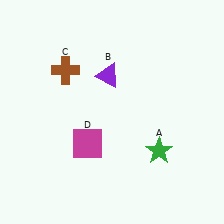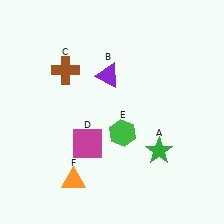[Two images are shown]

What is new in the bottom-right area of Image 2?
A green hexagon (E) was added in the bottom-right area of Image 2.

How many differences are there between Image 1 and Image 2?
There are 2 differences between the two images.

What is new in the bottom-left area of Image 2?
An orange triangle (F) was added in the bottom-left area of Image 2.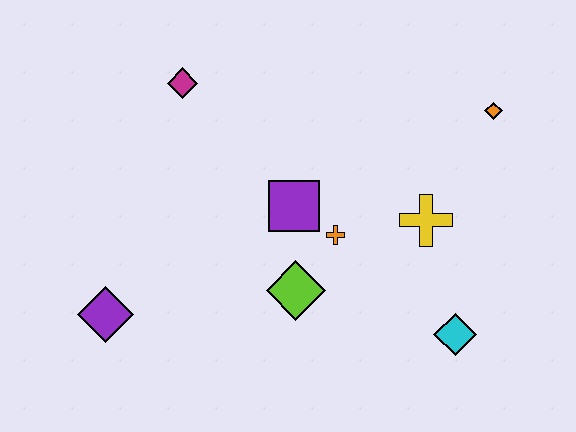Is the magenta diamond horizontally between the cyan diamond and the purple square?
No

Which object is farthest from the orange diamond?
The purple diamond is farthest from the orange diamond.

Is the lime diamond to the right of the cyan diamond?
No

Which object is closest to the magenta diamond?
The purple square is closest to the magenta diamond.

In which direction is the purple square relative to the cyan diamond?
The purple square is to the left of the cyan diamond.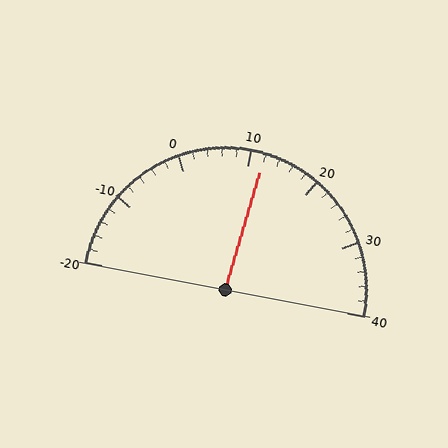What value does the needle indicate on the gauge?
The needle indicates approximately 12.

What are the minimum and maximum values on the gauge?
The gauge ranges from -20 to 40.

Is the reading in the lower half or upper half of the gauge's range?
The reading is in the upper half of the range (-20 to 40).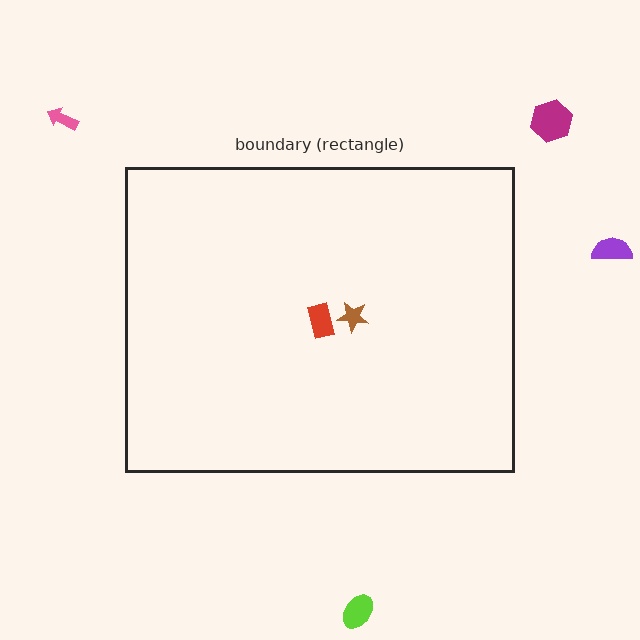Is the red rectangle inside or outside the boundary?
Inside.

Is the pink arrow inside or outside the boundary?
Outside.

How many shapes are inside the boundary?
2 inside, 4 outside.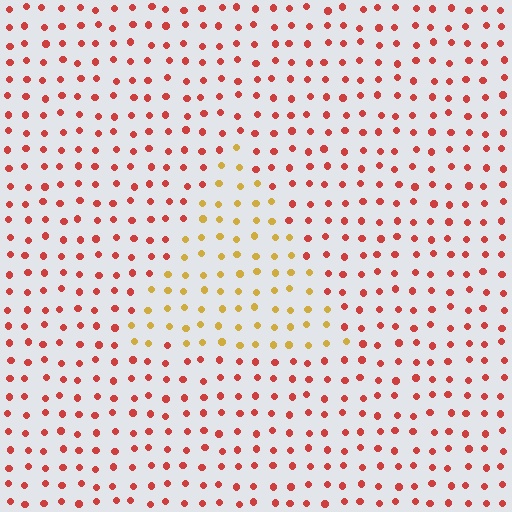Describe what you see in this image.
The image is filled with small red elements in a uniform arrangement. A triangle-shaped region is visible where the elements are tinted to a slightly different hue, forming a subtle color boundary.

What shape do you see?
I see a triangle.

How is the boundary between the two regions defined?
The boundary is defined purely by a slight shift in hue (about 46 degrees). Spacing, size, and orientation are identical on both sides.